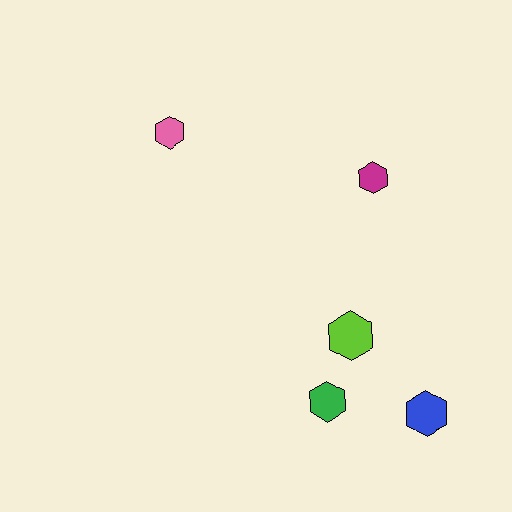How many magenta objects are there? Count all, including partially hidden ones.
There is 1 magenta object.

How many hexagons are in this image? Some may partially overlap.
There are 5 hexagons.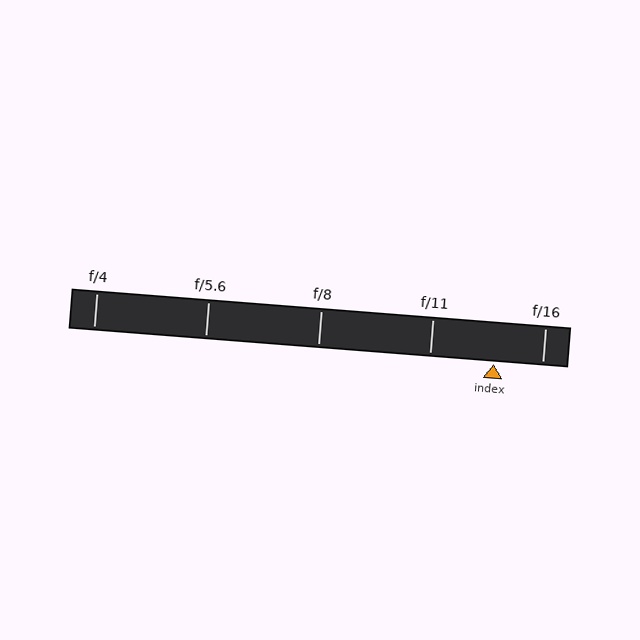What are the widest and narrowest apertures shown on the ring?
The widest aperture shown is f/4 and the narrowest is f/16.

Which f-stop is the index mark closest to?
The index mark is closest to f/16.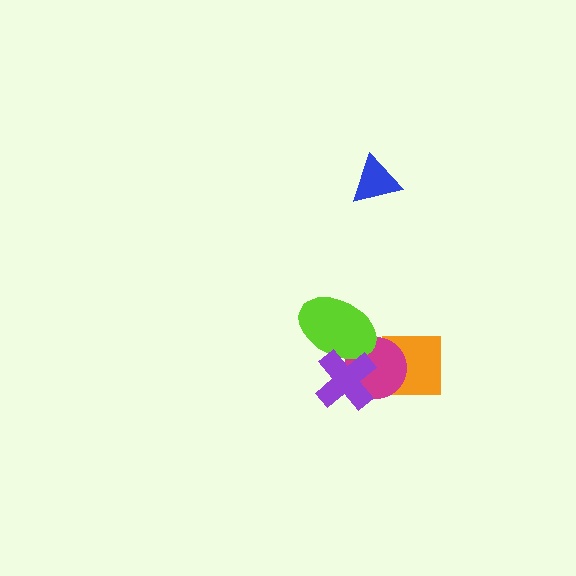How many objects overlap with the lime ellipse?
2 objects overlap with the lime ellipse.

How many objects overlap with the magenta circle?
3 objects overlap with the magenta circle.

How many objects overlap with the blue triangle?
0 objects overlap with the blue triangle.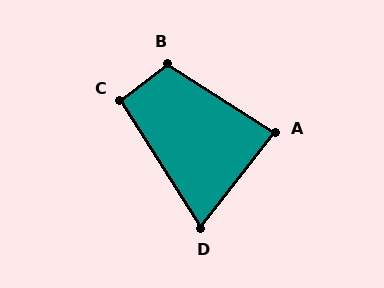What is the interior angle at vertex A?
Approximately 85 degrees (acute).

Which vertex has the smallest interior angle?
D, at approximately 70 degrees.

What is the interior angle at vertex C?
Approximately 95 degrees (obtuse).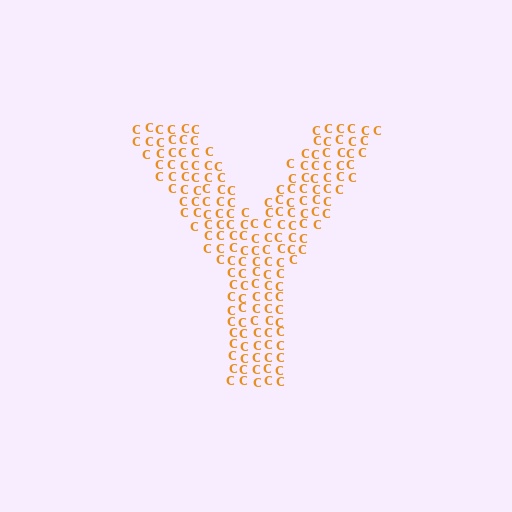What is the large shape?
The large shape is the letter Y.